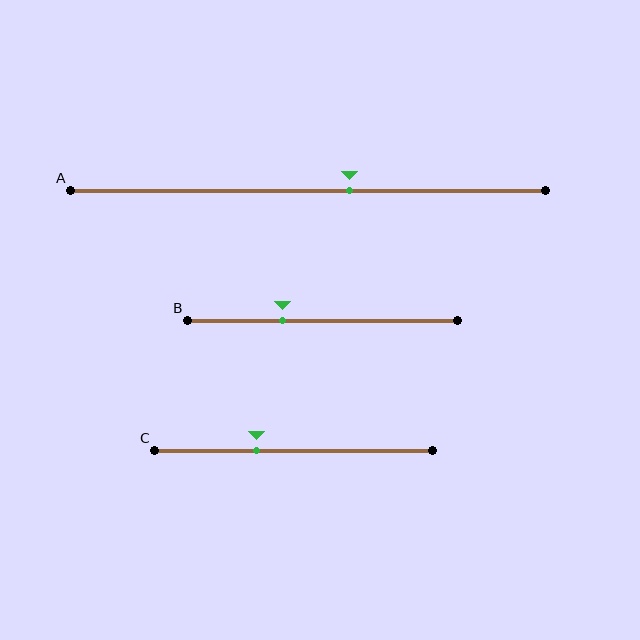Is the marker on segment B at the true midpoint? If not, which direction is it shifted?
No, the marker on segment B is shifted to the left by about 15% of the segment length.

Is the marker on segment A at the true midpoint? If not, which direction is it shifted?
No, the marker on segment A is shifted to the right by about 9% of the segment length.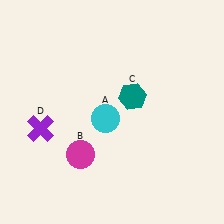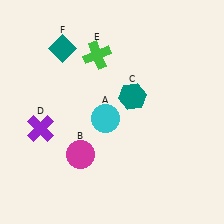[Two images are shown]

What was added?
A green cross (E), a teal diamond (F) were added in Image 2.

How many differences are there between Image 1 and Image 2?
There are 2 differences between the two images.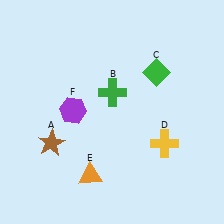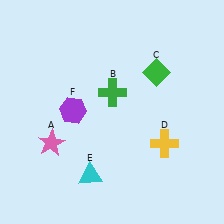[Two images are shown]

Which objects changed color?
A changed from brown to pink. E changed from orange to cyan.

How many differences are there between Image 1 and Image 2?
There are 2 differences between the two images.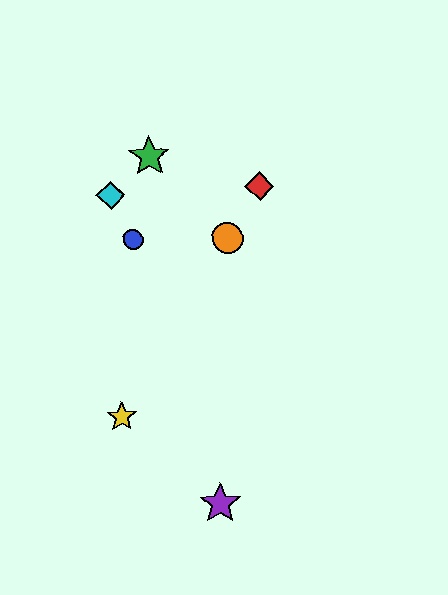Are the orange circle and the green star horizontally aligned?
No, the orange circle is at y≈238 and the green star is at y≈156.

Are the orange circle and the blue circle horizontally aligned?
Yes, both are at y≈238.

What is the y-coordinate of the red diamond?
The red diamond is at y≈186.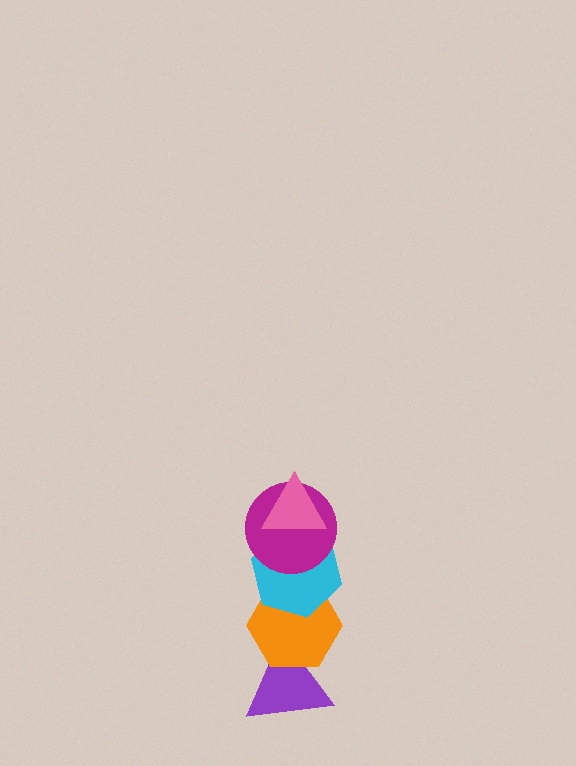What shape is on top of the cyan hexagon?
The magenta circle is on top of the cyan hexagon.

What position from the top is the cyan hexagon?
The cyan hexagon is 3rd from the top.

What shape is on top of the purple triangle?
The orange hexagon is on top of the purple triangle.